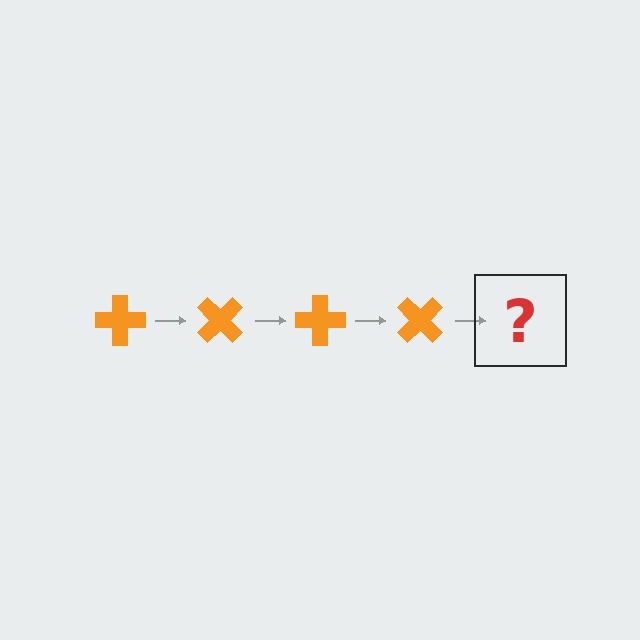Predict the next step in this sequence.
The next step is an orange cross rotated 180 degrees.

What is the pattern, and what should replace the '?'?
The pattern is that the cross rotates 45 degrees each step. The '?' should be an orange cross rotated 180 degrees.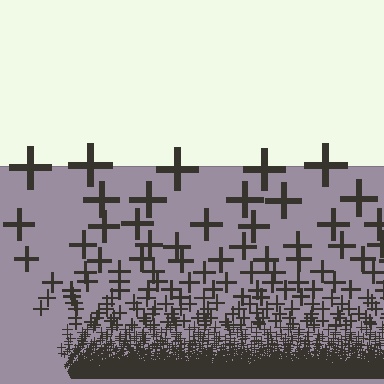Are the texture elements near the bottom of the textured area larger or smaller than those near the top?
Smaller. The gradient is inverted — elements near the bottom are smaller and denser.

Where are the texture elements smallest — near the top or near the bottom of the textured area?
Near the bottom.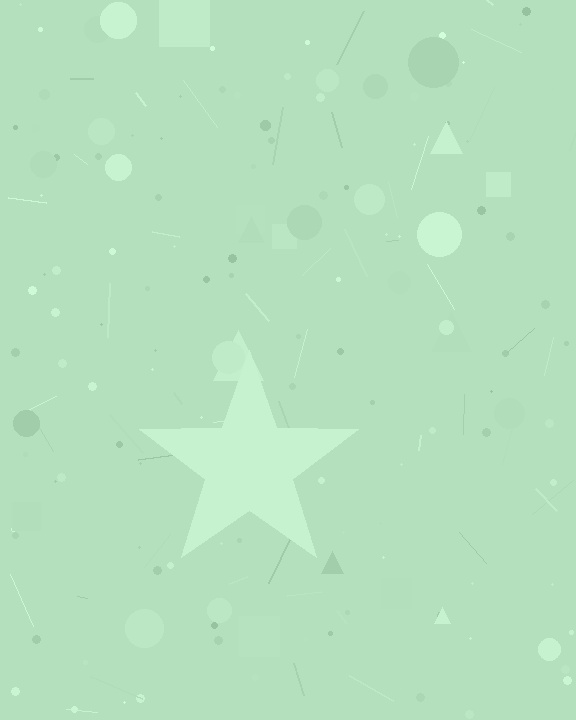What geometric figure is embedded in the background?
A star is embedded in the background.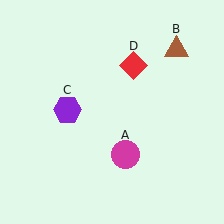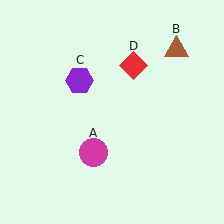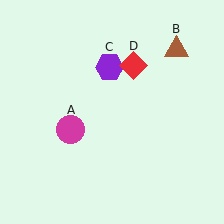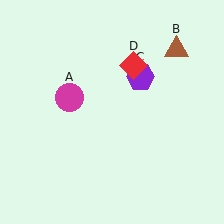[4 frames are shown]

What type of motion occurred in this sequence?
The magenta circle (object A), purple hexagon (object C) rotated clockwise around the center of the scene.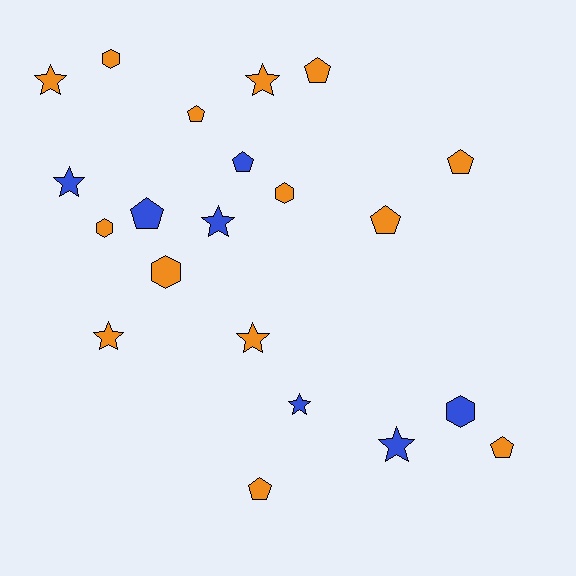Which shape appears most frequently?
Star, with 8 objects.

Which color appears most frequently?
Orange, with 14 objects.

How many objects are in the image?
There are 21 objects.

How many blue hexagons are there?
There is 1 blue hexagon.